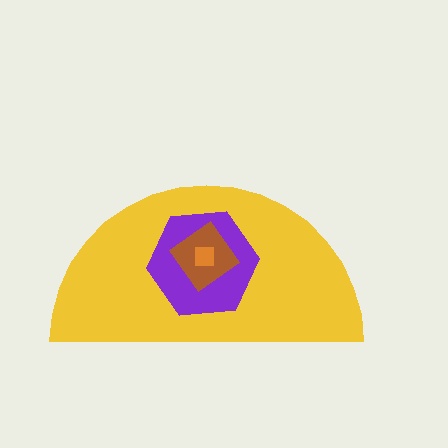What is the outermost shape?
The yellow semicircle.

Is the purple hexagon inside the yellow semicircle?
Yes.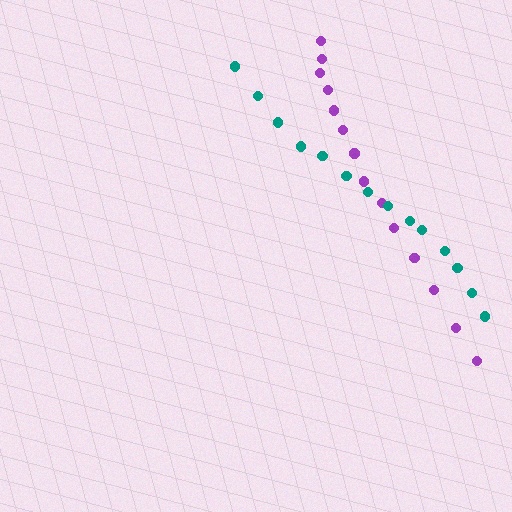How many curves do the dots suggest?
There are 2 distinct paths.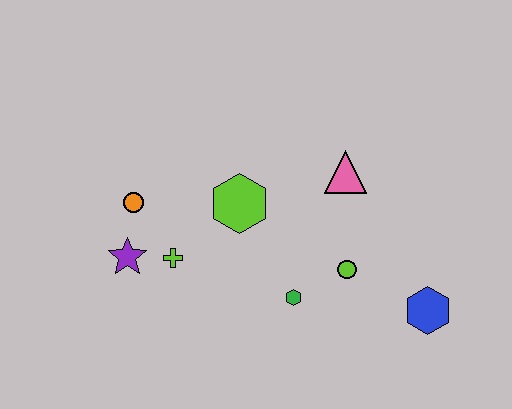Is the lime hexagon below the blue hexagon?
No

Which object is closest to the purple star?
The lime cross is closest to the purple star.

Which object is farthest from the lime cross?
The blue hexagon is farthest from the lime cross.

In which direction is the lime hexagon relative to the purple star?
The lime hexagon is to the right of the purple star.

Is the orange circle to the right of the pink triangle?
No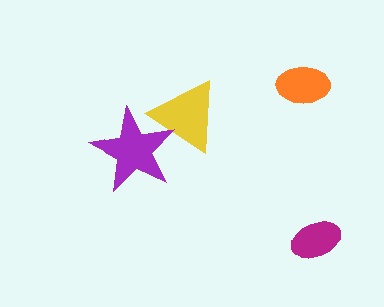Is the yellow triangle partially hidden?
Yes, it is partially covered by another shape.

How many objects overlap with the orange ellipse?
0 objects overlap with the orange ellipse.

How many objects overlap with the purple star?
1 object overlaps with the purple star.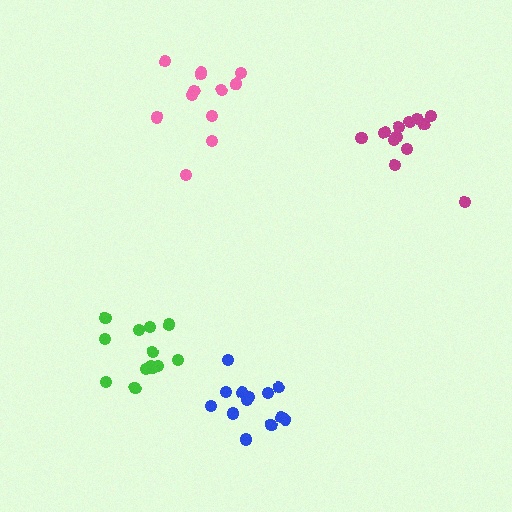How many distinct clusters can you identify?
There are 4 distinct clusters.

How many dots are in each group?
Group 1: 14 dots, Group 2: 12 dots, Group 3: 13 dots, Group 4: 12 dots (51 total).